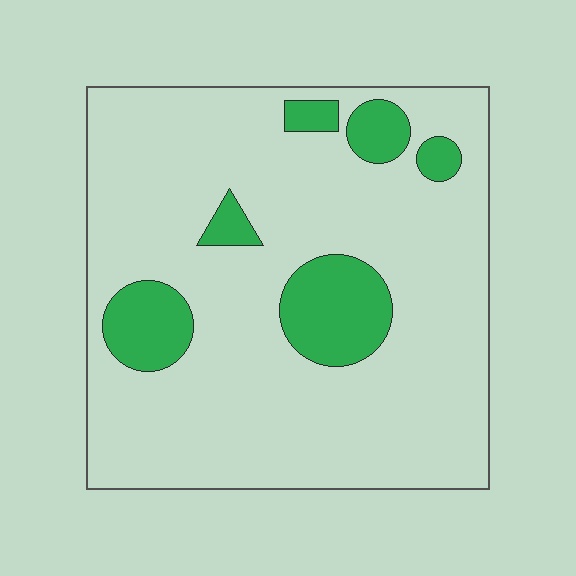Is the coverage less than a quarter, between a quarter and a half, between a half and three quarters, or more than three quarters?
Less than a quarter.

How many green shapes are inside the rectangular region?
6.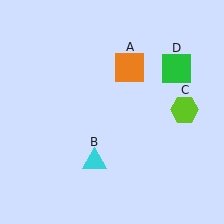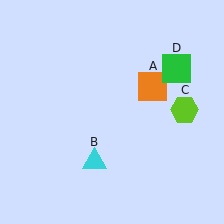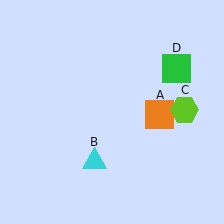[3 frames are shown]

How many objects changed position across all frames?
1 object changed position: orange square (object A).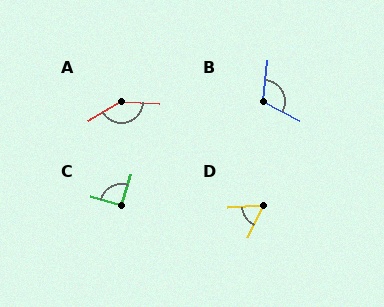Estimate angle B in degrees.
Approximately 111 degrees.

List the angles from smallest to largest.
D (61°), C (92°), B (111°), A (148°).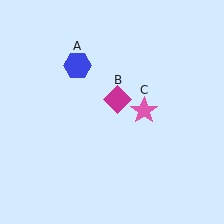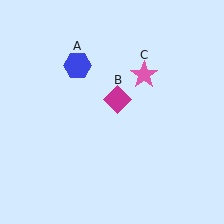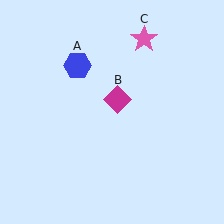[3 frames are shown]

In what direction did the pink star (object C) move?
The pink star (object C) moved up.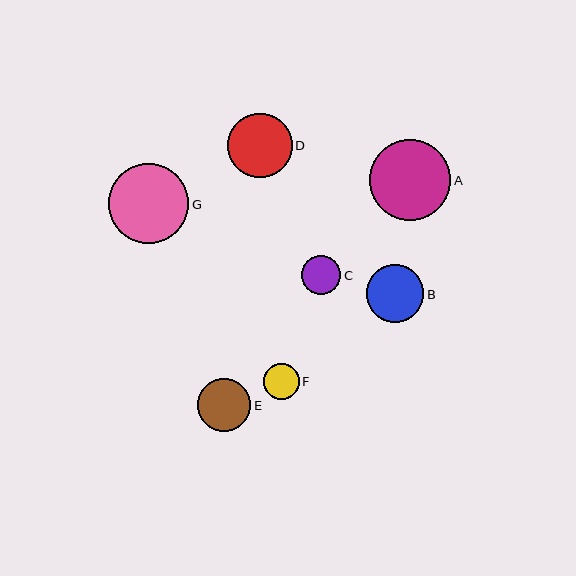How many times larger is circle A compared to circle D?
Circle A is approximately 1.3 times the size of circle D.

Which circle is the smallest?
Circle F is the smallest with a size of approximately 36 pixels.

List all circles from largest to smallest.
From largest to smallest: A, G, D, B, E, C, F.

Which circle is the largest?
Circle A is the largest with a size of approximately 82 pixels.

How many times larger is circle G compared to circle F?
Circle G is approximately 2.2 times the size of circle F.